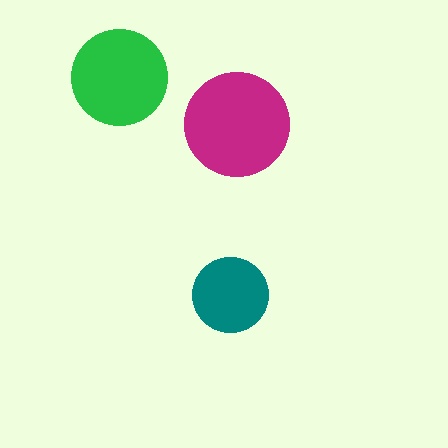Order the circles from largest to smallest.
the magenta one, the green one, the teal one.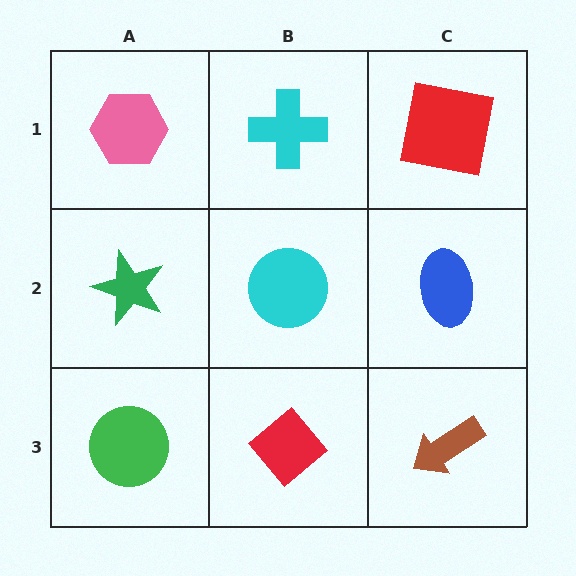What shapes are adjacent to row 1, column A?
A green star (row 2, column A), a cyan cross (row 1, column B).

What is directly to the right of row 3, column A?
A red diamond.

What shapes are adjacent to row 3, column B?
A cyan circle (row 2, column B), a green circle (row 3, column A), a brown arrow (row 3, column C).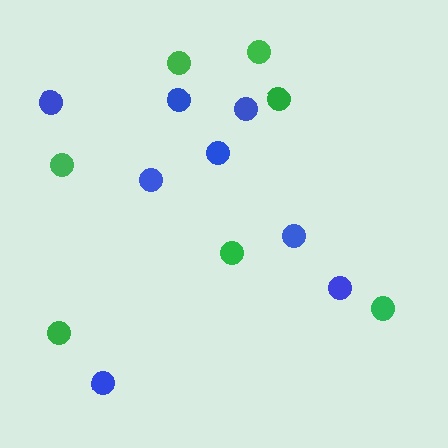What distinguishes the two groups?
There are 2 groups: one group of blue circles (8) and one group of green circles (7).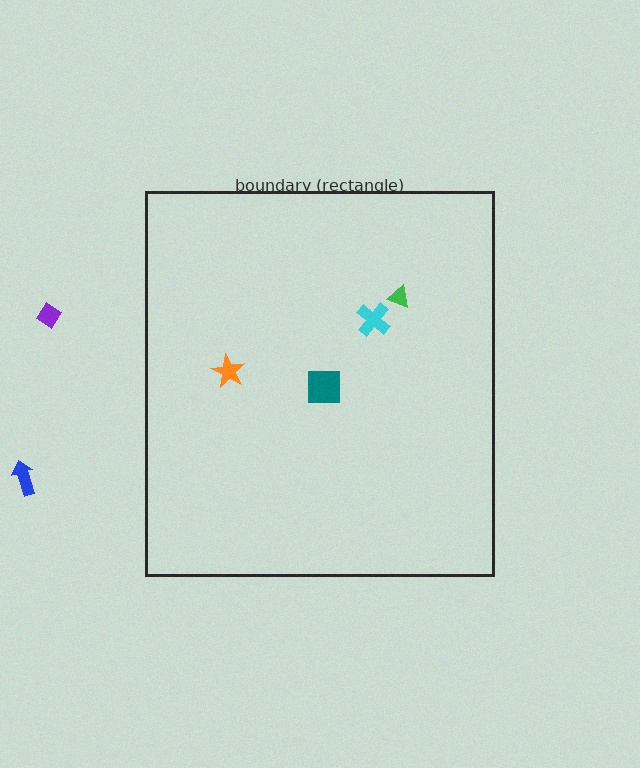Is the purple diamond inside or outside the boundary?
Outside.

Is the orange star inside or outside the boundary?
Inside.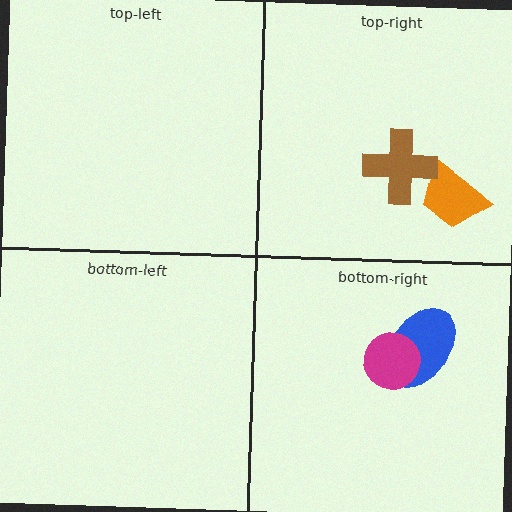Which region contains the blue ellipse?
The bottom-right region.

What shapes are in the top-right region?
The orange trapezoid, the brown cross.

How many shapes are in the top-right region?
2.